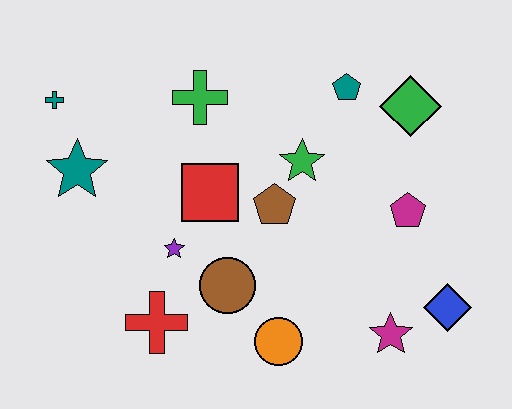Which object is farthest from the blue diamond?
The teal cross is farthest from the blue diamond.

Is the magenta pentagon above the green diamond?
No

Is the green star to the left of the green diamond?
Yes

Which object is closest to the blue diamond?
The magenta star is closest to the blue diamond.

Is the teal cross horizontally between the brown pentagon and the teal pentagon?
No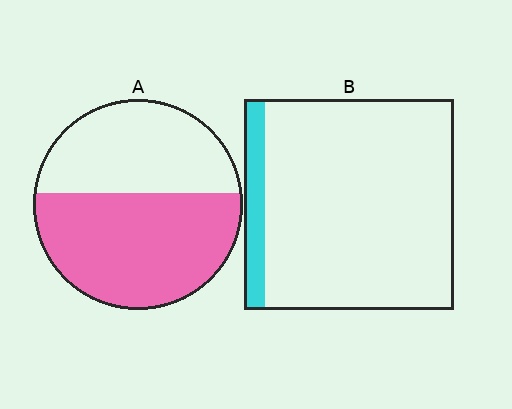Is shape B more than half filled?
No.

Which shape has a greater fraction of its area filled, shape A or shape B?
Shape A.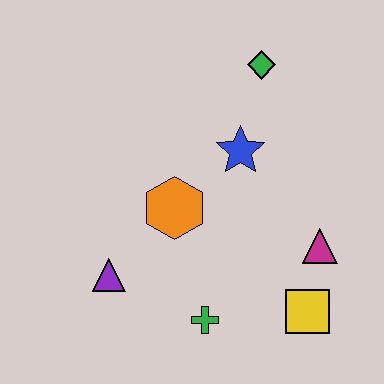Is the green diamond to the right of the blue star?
Yes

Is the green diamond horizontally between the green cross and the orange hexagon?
No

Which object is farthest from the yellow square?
The green diamond is farthest from the yellow square.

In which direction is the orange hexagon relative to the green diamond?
The orange hexagon is below the green diamond.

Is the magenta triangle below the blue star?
Yes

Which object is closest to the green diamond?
The blue star is closest to the green diamond.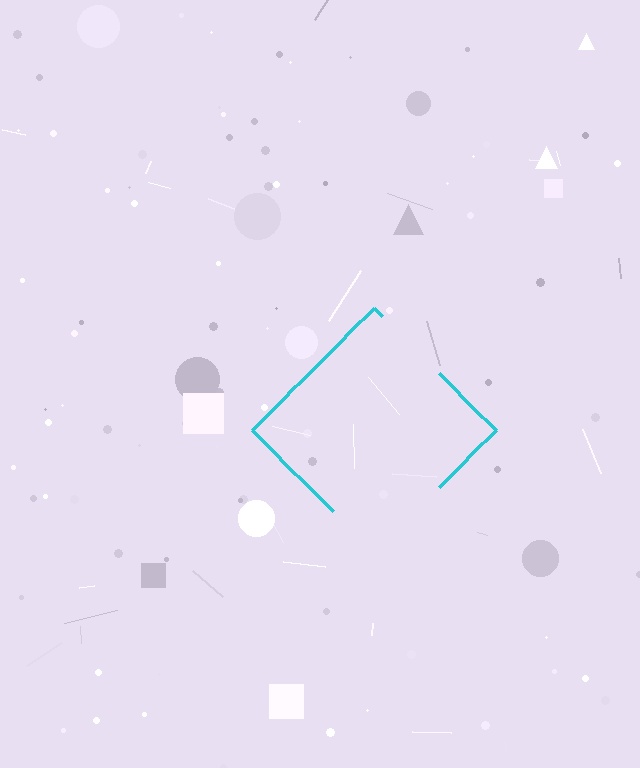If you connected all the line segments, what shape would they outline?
They would outline a diamond.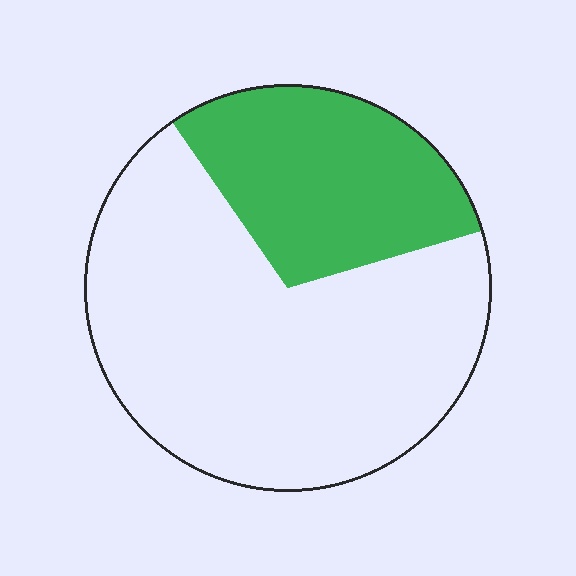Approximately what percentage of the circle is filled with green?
Approximately 30%.